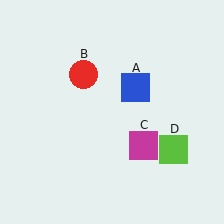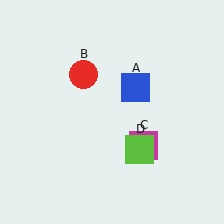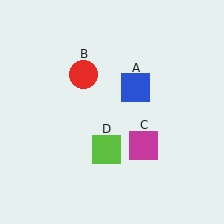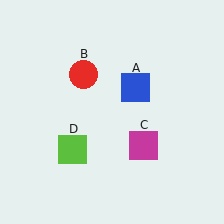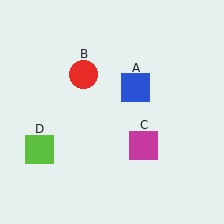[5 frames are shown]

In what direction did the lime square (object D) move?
The lime square (object D) moved left.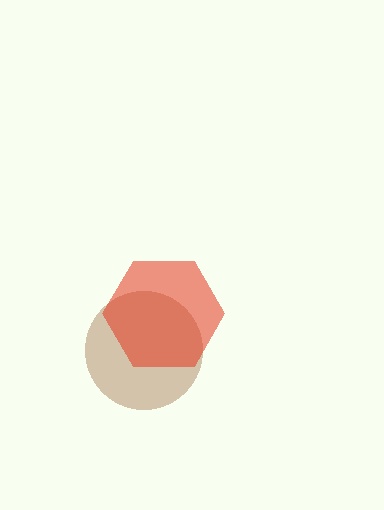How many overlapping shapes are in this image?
There are 2 overlapping shapes in the image.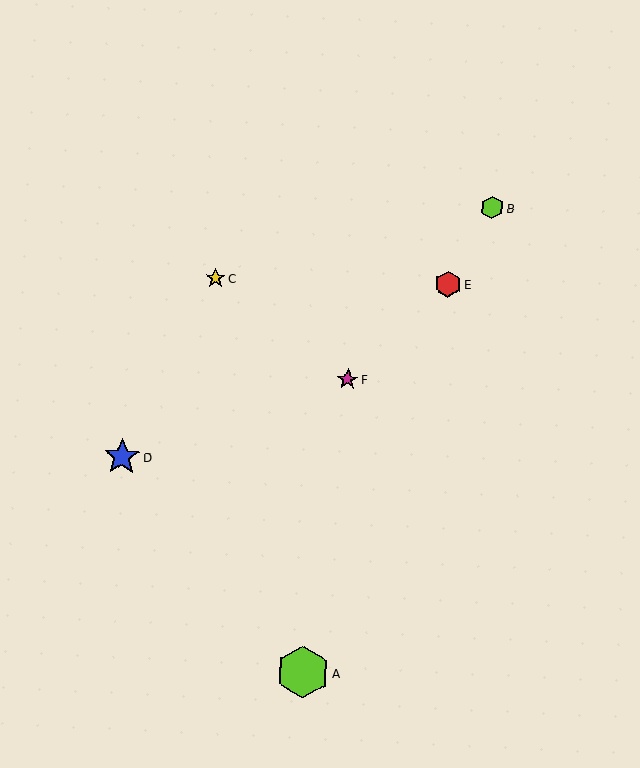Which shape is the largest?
The lime hexagon (labeled A) is the largest.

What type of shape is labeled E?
Shape E is a red hexagon.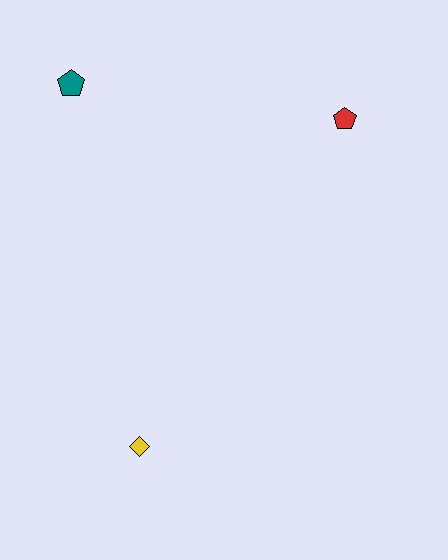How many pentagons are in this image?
There are 2 pentagons.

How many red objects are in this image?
There is 1 red object.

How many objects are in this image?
There are 3 objects.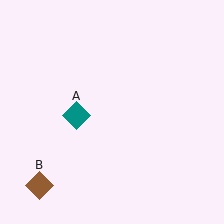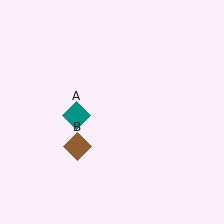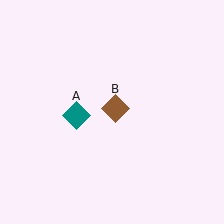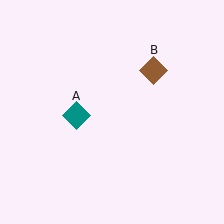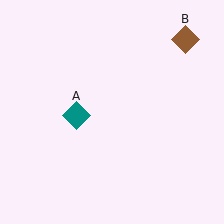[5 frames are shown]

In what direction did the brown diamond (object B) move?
The brown diamond (object B) moved up and to the right.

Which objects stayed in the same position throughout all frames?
Teal diamond (object A) remained stationary.